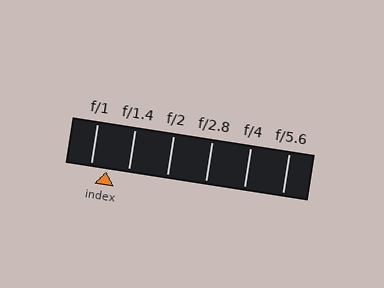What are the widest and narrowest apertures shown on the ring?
The widest aperture shown is f/1 and the narrowest is f/5.6.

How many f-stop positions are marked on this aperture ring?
There are 6 f-stop positions marked.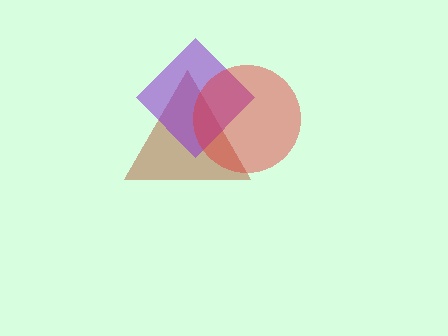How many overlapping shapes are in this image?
There are 3 overlapping shapes in the image.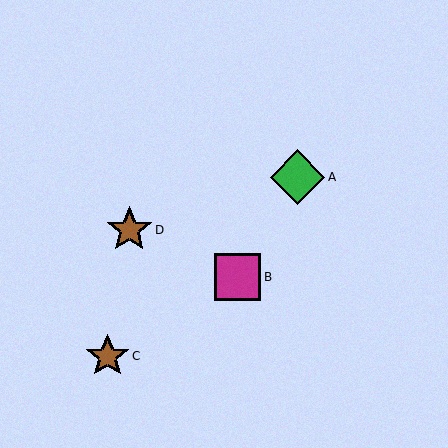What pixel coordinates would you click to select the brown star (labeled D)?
Click at (129, 230) to select the brown star D.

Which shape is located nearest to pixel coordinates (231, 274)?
The magenta square (labeled B) at (238, 277) is nearest to that location.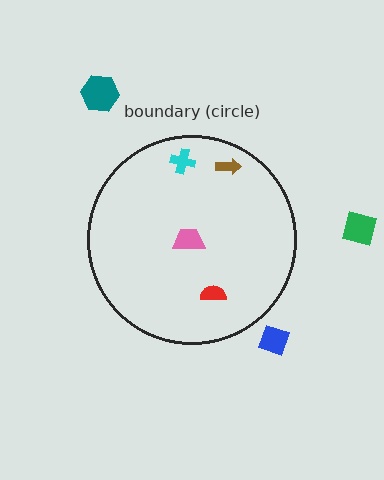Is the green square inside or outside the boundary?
Outside.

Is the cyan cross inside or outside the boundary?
Inside.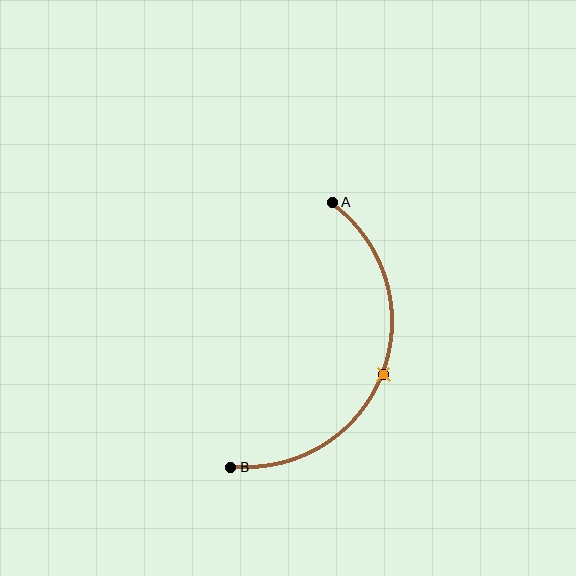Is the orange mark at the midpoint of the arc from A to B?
Yes. The orange mark lies on the arc at equal arc-length from both A and B — it is the arc midpoint.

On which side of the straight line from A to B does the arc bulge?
The arc bulges to the right of the straight line connecting A and B.